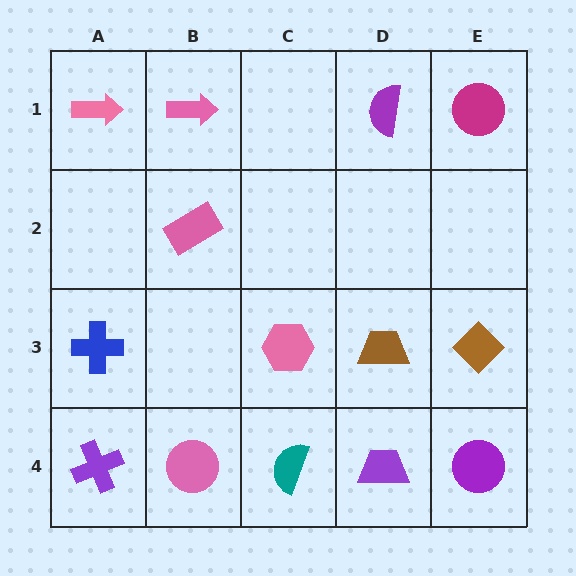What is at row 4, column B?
A pink circle.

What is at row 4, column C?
A teal semicircle.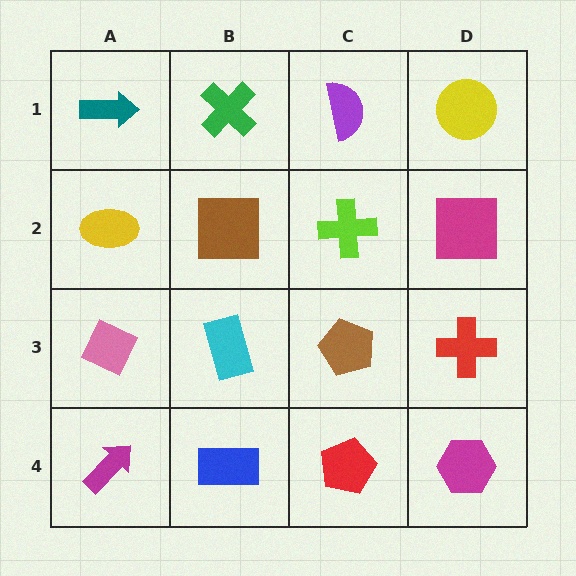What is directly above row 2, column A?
A teal arrow.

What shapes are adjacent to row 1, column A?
A yellow ellipse (row 2, column A), a green cross (row 1, column B).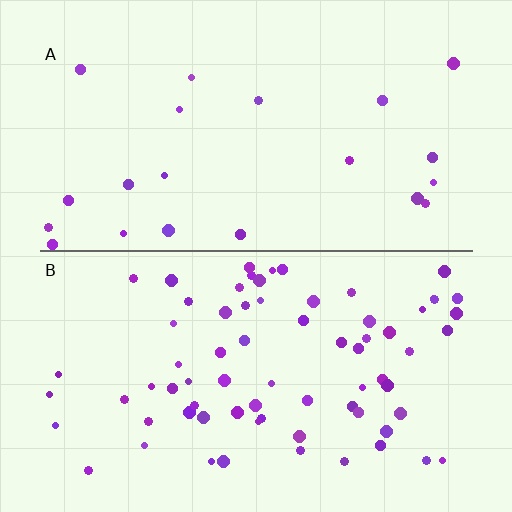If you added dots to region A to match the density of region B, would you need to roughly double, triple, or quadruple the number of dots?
Approximately triple.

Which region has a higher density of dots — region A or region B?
B (the bottom).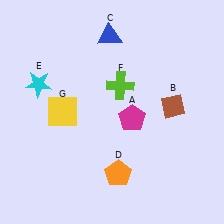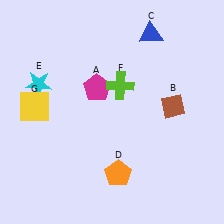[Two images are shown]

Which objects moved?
The objects that moved are: the magenta pentagon (A), the blue triangle (C), the yellow square (G).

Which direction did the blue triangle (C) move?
The blue triangle (C) moved right.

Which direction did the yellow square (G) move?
The yellow square (G) moved left.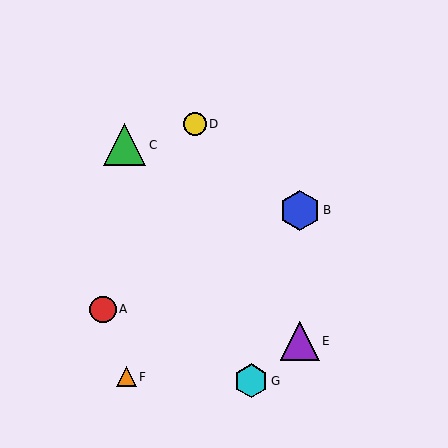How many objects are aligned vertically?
2 objects (B, E) are aligned vertically.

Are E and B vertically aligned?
Yes, both are at x≈300.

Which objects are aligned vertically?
Objects B, E are aligned vertically.